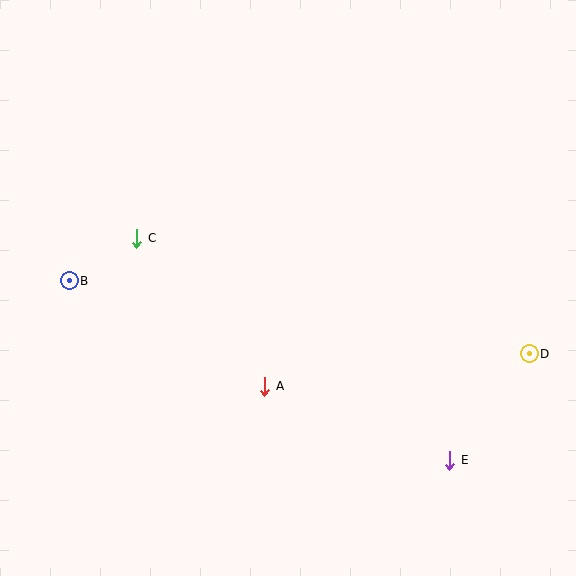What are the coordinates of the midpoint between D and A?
The midpoint between D and A is at (397, 370).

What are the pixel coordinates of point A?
Point A is at (265, 386).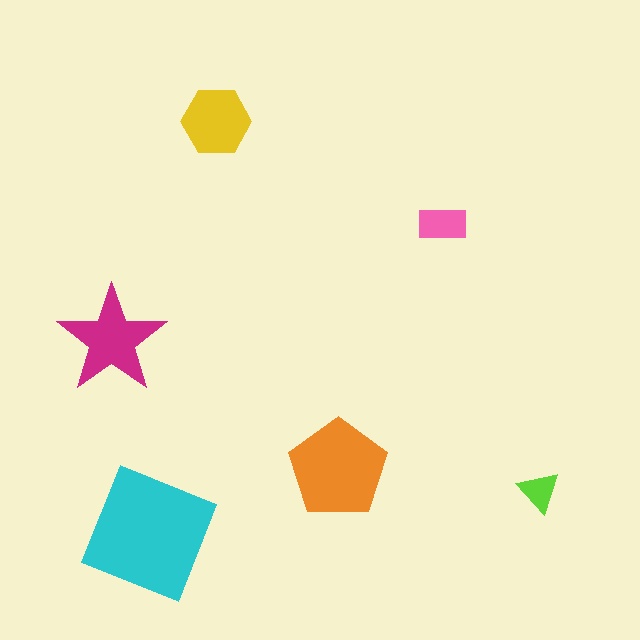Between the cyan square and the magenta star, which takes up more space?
The cyan square.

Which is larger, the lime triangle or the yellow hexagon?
The yellow hexagon.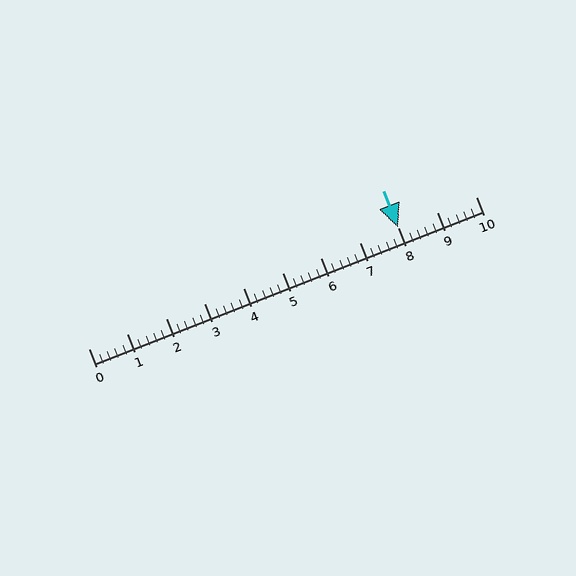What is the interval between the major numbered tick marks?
The major tick marks are spaced 1 units apart.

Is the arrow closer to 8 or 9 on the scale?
The arrow is closer to 8.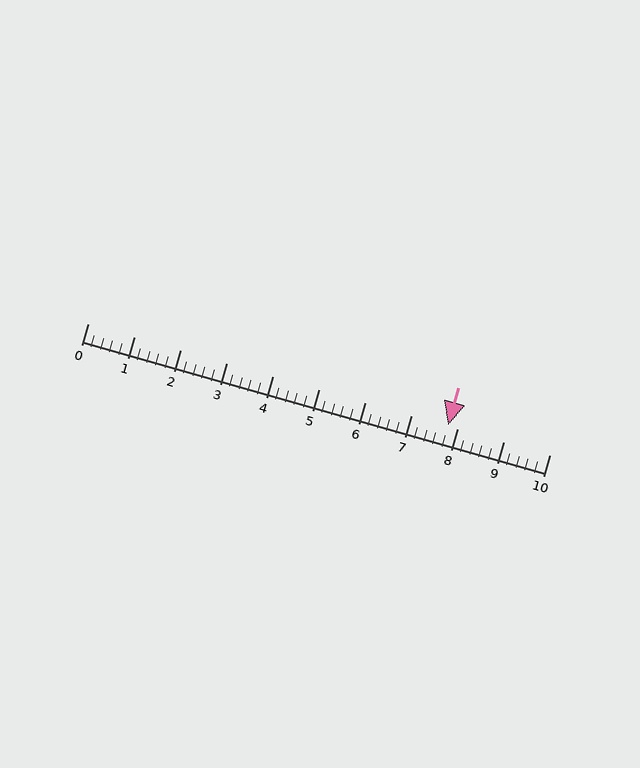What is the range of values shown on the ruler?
The ruler shows values from 0 to 10.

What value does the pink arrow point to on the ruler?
The pink arrow points to approximately 7.8.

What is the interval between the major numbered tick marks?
The major tick marks are spaced 1 units apart.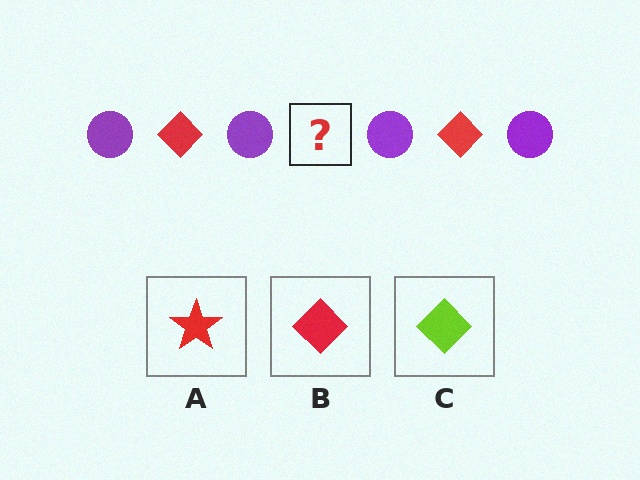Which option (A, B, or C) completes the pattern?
B.